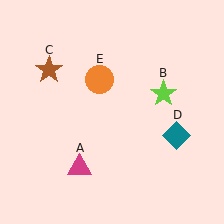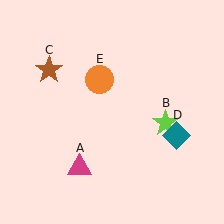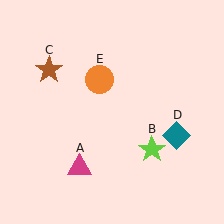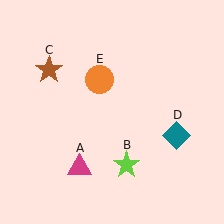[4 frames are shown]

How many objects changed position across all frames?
1 object changed position: lime star (object B).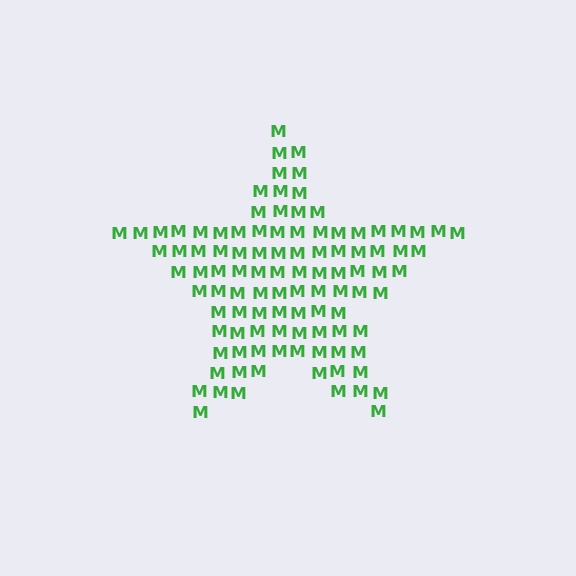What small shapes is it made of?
It is made of small letter M's.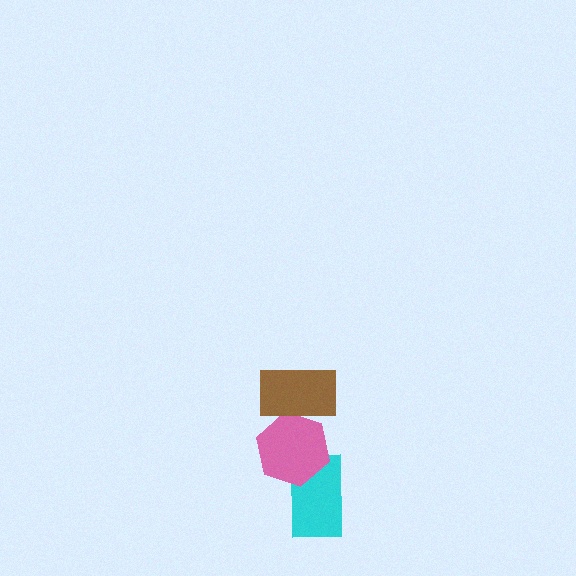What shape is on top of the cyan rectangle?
The pink hexagon is on top of the cyan rectangle.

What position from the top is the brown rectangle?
The brown rectangle is 1st from the top.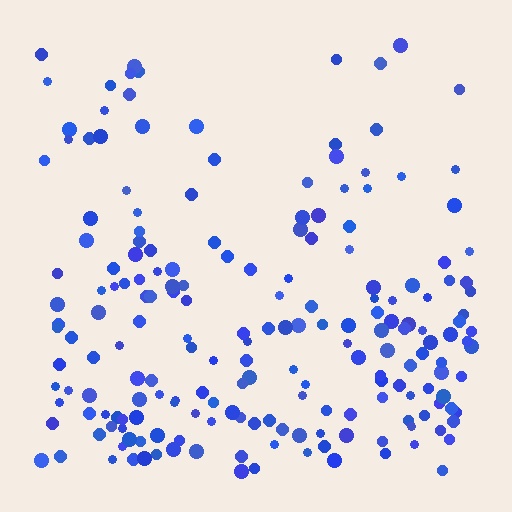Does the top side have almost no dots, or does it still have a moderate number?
Still a moderate number, just noticeably fewer than the bottom.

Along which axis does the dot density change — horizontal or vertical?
Vertical.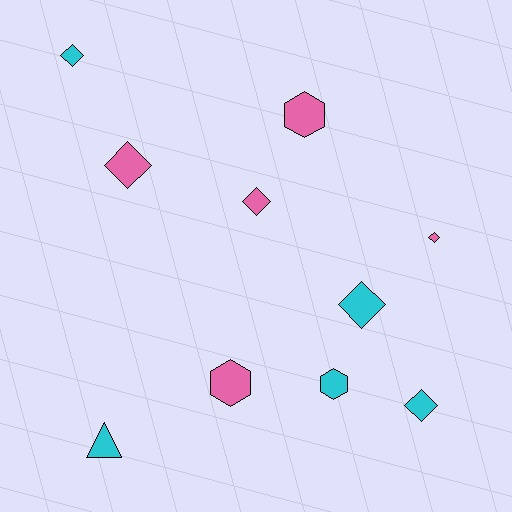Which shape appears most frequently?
Diamond, with 6 objects.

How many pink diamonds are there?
There are 3 pink diamonds.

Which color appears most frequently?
Pink, with 5 objects.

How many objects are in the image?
There are 10 objects.